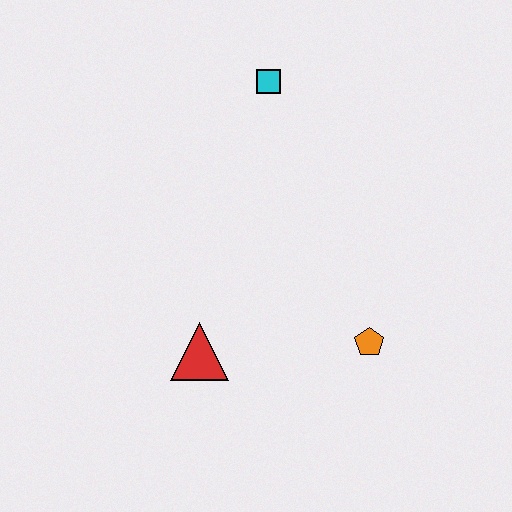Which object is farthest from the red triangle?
The cyan square is farthest from the red triangle.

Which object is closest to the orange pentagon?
The red triangle is closest to the orange pentagon.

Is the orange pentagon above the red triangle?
Yes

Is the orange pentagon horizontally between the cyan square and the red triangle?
No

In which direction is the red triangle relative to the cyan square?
The red triangle is below the cyan square.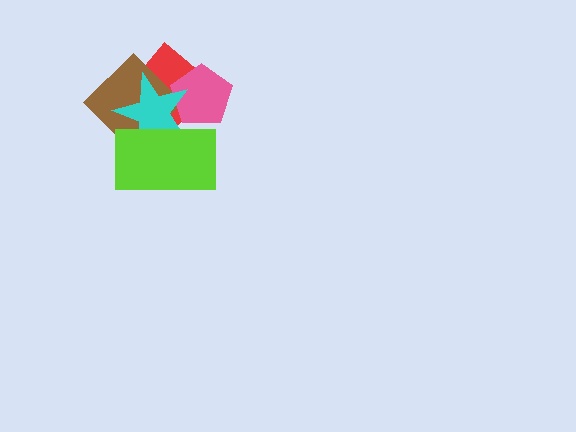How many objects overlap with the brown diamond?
4 objects overlap with the brown diamond.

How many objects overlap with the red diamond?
4 objects overlap with the red diamond.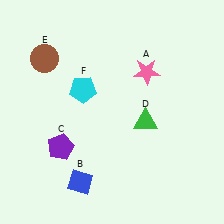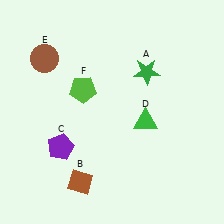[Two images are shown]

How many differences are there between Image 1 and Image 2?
There are 3 differences between the two images.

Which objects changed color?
A changed from pink to green. B changed from blue to brown. F changed from cyan to lime.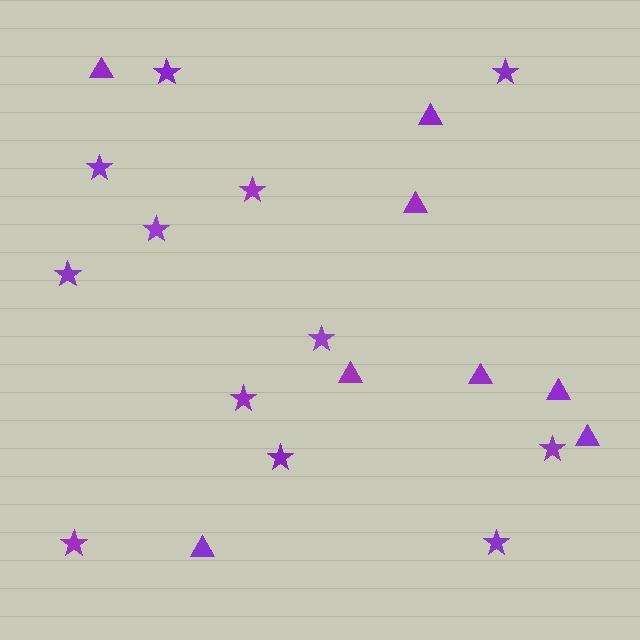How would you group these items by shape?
There are 2 groups: one group of triangles (8) and one group of stars (12).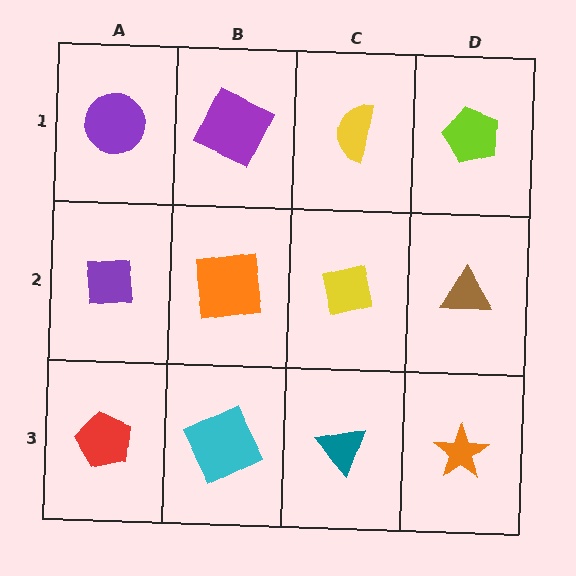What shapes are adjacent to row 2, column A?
A purple circle (row 1, column A), a red pentagon (row 3, column A), an orange square (row 2, column B).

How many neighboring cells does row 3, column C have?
3.